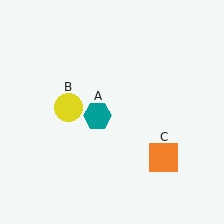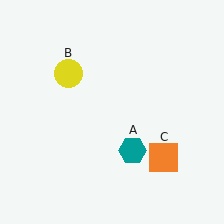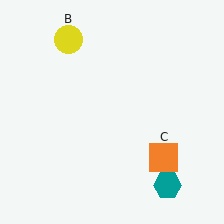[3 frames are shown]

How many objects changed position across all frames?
2 objects changed position: teal hexagon (object A), yellow circle (object B).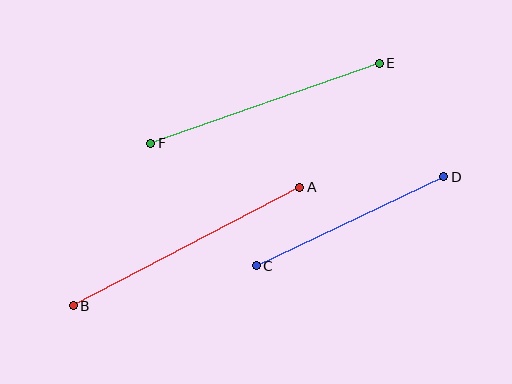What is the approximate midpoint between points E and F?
The midpoint is at approximately (265, 103) pixels.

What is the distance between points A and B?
The distance is approximately 255 pixels.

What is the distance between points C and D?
The distance is approximately 208 pixels.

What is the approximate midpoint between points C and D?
The midpoint is at approximately (350, 221) pixels.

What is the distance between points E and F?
The distance is approximately 243 pixels.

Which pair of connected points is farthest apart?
Points A and B are farthest apart.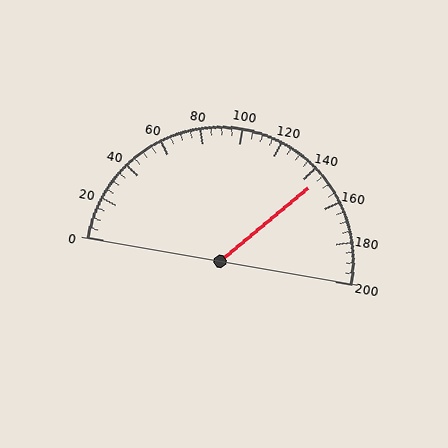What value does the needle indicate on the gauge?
The needle indicates approximately 145.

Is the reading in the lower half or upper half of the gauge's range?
The reading is in the upper half of the range (0 to 200).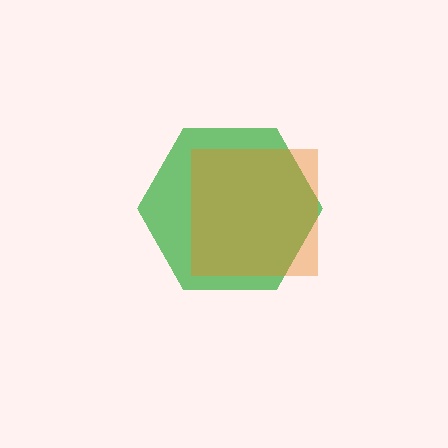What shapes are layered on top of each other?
The layered shapes are: a green hexagon, an orange square.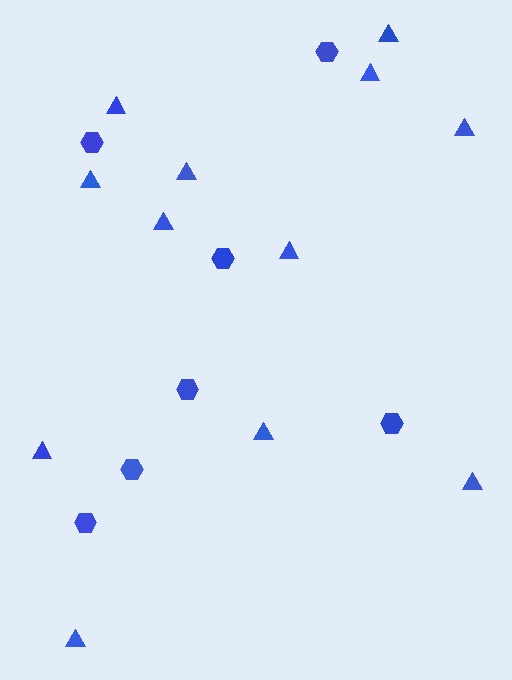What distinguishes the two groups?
There are 2 groups: one group of hexagons (7) and one group of triangles (12).